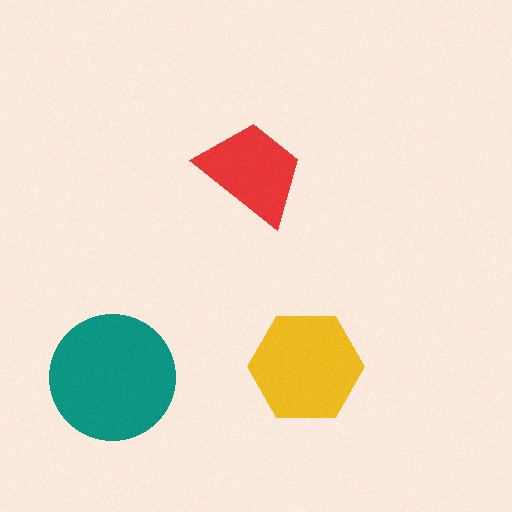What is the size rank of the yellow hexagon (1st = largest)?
2nd.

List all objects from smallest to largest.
The red trapezoid, the yellow hexagon, the teal circle.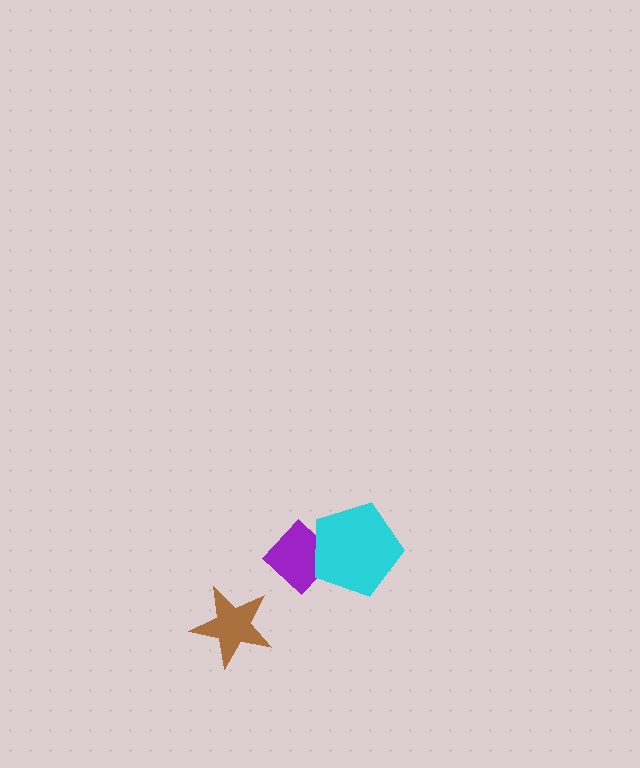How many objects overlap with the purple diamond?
1 object overlaps with the purple diamond.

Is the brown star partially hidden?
No, no other shape covers it.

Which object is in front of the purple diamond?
The cyan pentagon is in front of the purple diamond.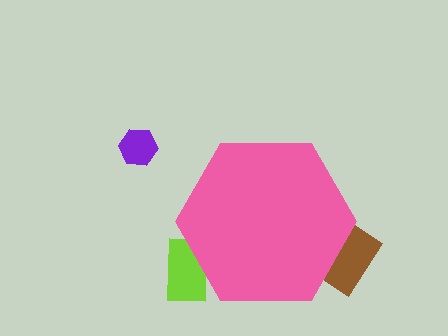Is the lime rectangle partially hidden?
Yes, the lime rectangle is partially hidden behind the pink hexagon.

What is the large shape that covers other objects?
A pink hexagon.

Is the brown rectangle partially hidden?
Yes, the brown rectangle is partially hidden behind the pink hexagon.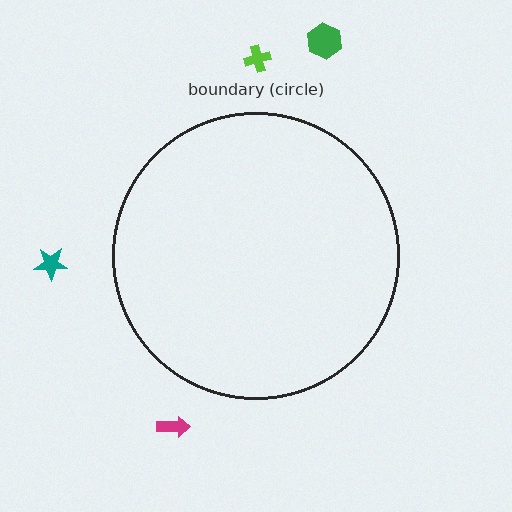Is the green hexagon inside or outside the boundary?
Outside.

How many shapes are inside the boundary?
0 inside, 4 outside.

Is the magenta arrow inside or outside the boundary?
Outside.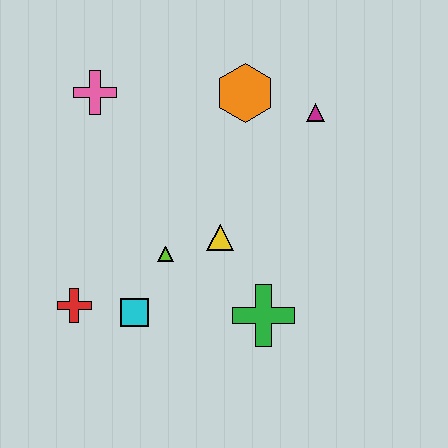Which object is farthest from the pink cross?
The green cross is farthest from the pink cross.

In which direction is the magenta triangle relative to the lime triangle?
The magenta triangle is to the right of the lime triangle.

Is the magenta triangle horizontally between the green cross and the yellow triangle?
No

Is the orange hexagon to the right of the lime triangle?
Yes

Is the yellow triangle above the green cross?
Yes